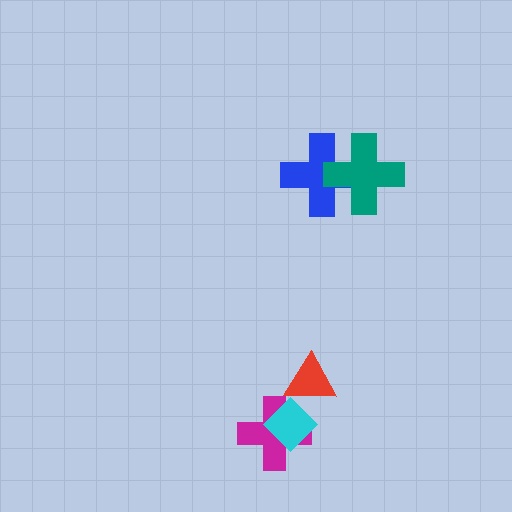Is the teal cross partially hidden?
No, no other shape covers it.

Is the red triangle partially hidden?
Yes, it is partially covered by another shape.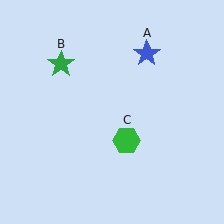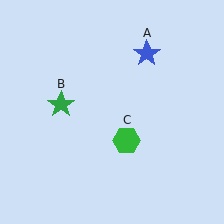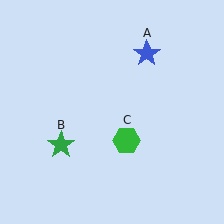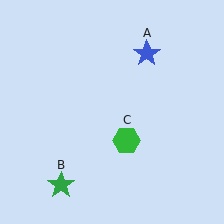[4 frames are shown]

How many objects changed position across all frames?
1 object changed position: green star (object B).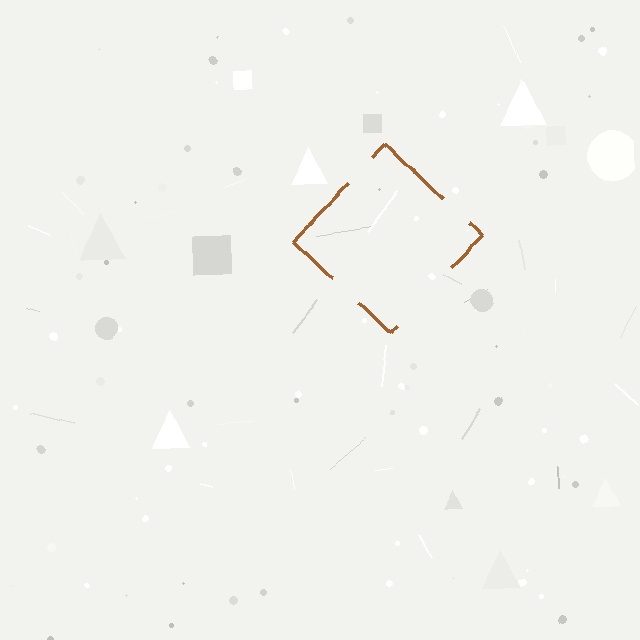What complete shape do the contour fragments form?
The contour fragments form a diamond.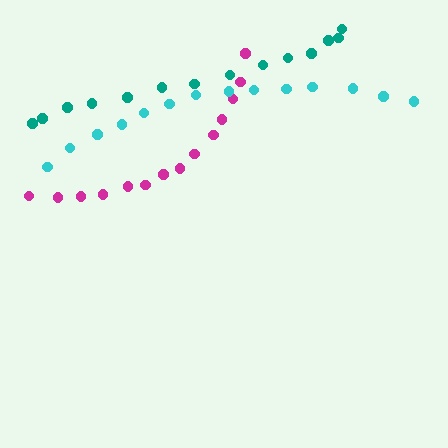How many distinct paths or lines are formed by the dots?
There are 3 distinct paths.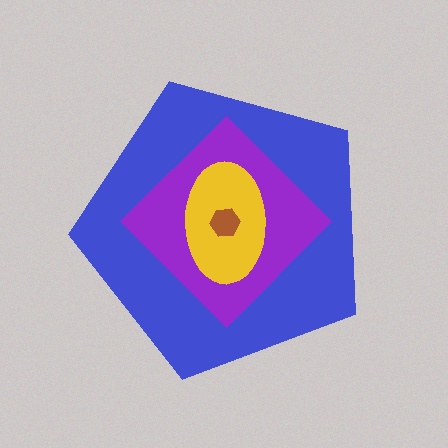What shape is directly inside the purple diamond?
The yellow ellipse.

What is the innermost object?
The brown hexagon.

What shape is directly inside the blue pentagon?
The purple diamond.